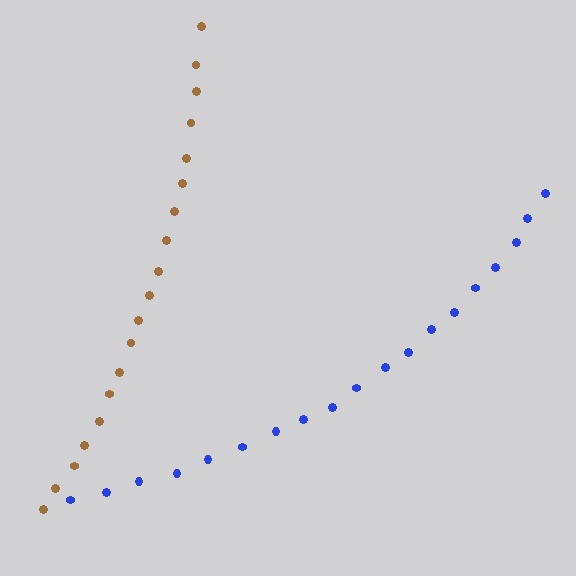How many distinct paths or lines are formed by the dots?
There are 2 distinct paths.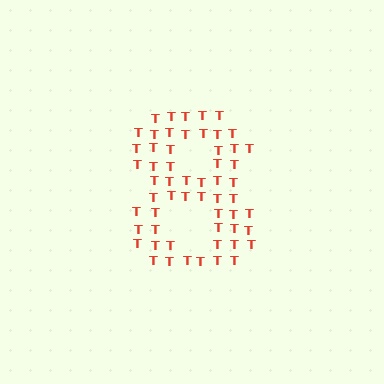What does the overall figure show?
The overall figure shows the digit 8.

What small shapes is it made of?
It is made of small letter T's.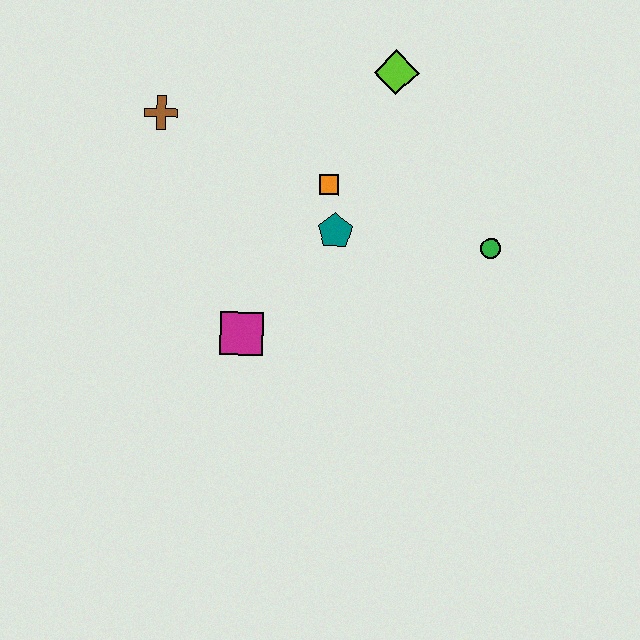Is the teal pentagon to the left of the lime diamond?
Yes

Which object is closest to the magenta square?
The teal pentagon is closest to the magenta square.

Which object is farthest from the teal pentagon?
The brown cross is farthest from the teal pentagon.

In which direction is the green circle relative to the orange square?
The green circle is to the right of the orange square.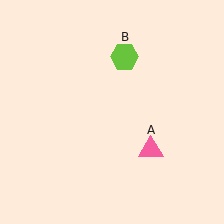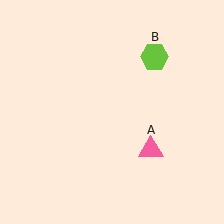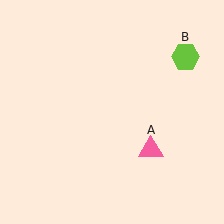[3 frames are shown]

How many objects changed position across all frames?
1 object changed position: lime hexagon (object B).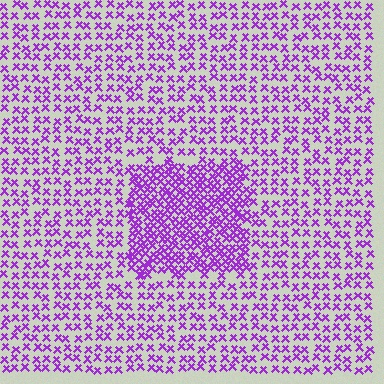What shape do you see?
I see a rectangle.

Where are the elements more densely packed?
The elements are more densely packed inside the rectangle boundary.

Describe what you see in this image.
The image contains small purple elements arranged at two different densities. A rectangle-shaped region is visible where the elements are more densely packed than the surrounding area.